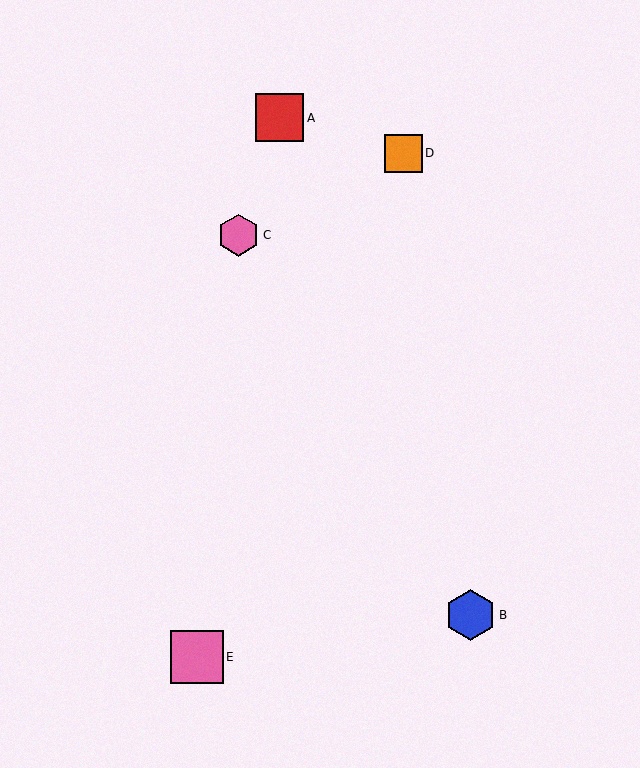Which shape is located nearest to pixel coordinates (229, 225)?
The pink hexagon (labeled C) at (239, 235) is nearest to that location.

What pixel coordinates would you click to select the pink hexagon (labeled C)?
Click at (239, 235) to select the pink hexagon C.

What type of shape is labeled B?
Shape B is a blue hexagon.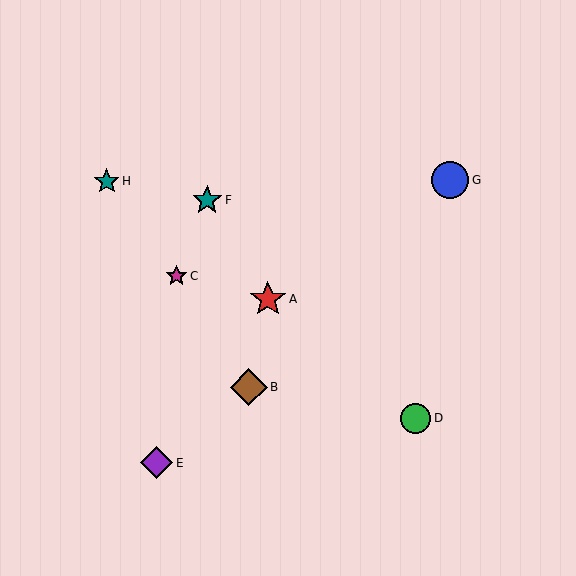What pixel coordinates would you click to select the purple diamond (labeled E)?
Click at (157, 463) to select the purple diamond E.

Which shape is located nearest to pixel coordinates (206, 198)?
The teal star (labeled F) at (207, 200) is nearest to that location.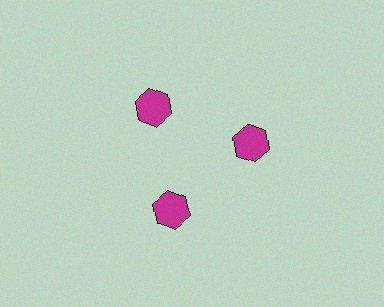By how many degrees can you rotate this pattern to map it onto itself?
The pattern maps onto itself every 120 degrees of rotation.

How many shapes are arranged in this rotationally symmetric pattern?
There are 3 shapes, arranged in 3 groups of 1.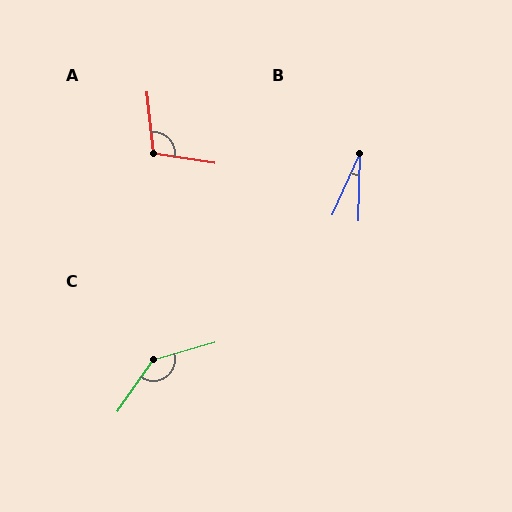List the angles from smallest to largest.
B (23°), A (105°), C (141°).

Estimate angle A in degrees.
Approximately 105 degrees.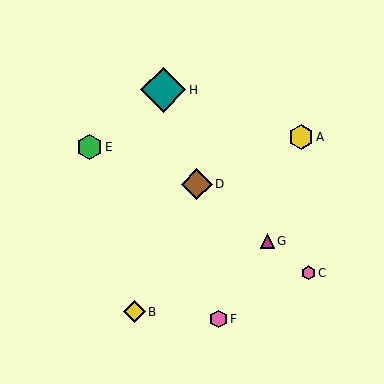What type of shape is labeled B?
Shape B is a yellow diamond.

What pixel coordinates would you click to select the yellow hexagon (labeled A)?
Click at (301, 137) to select the yellow hexagon A.